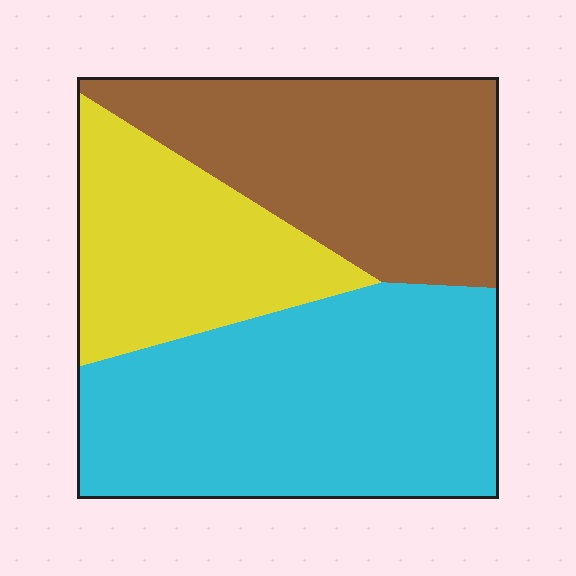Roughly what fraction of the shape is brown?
Brown covers 32% of the shape.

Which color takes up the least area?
Yellow, at roughly 25%.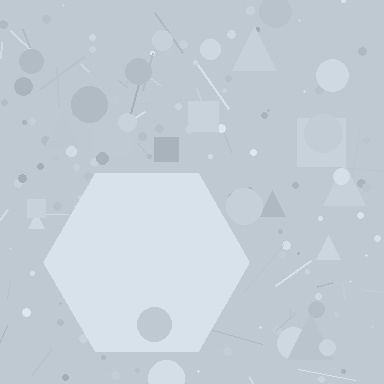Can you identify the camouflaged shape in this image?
The camouflaged shape is a hexagon.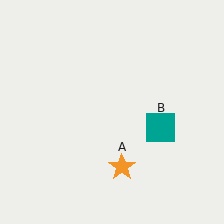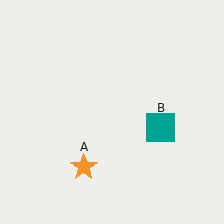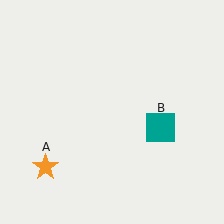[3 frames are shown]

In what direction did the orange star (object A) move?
The orange star (object A) moved left.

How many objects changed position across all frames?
1 object changed position: orange star (object A).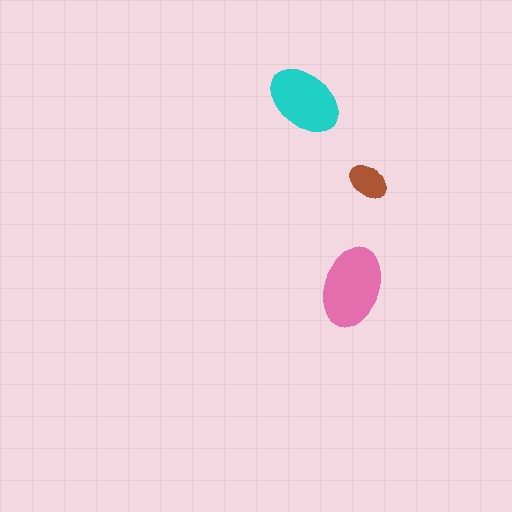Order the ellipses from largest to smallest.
the pink one, the cyan one, the brown one.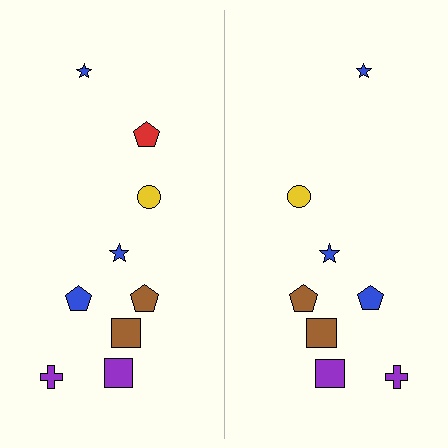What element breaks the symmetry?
A red pentagon is missing from the right side.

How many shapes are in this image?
There are 17 shapes in this image.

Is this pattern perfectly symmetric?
No, the pattern is not perfectly symmetric. A red pentagon is missing from the right side.